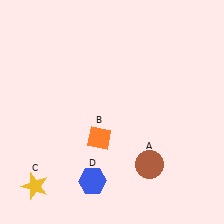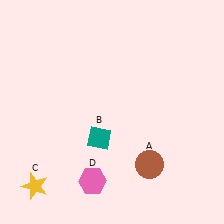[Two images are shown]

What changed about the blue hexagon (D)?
In Image 1, D is blue. In Image 2, it changed to pink.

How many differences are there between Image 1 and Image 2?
There are 2 differences between the two images.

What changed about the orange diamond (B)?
In Image 1, B is orange. In Image 2, it changed to teal.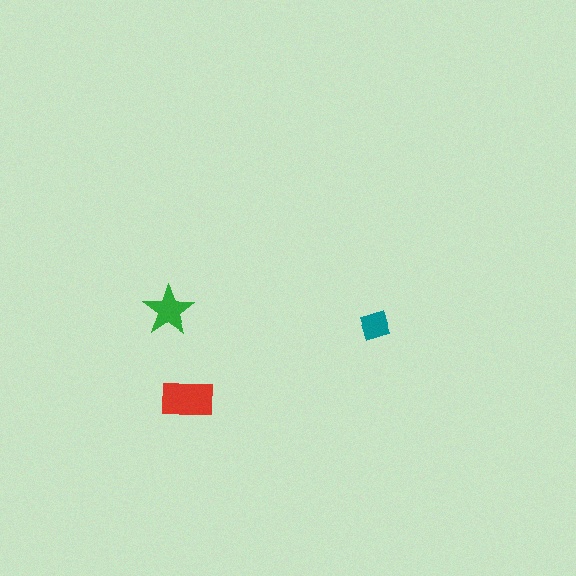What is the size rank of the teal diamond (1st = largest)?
3rd.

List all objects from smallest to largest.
The teal diamond, the green star, the red rectangle.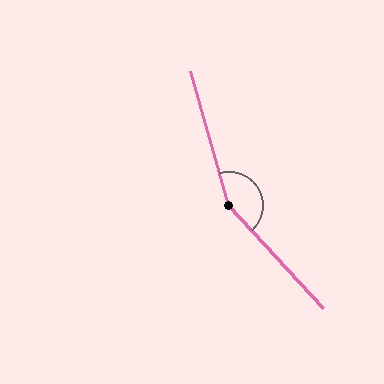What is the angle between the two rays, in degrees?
Approximately 154 degrees.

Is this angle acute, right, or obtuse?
It is obtuse.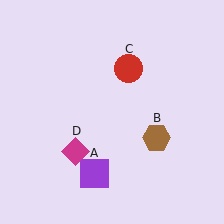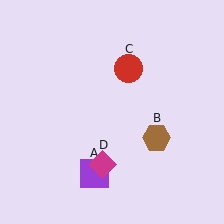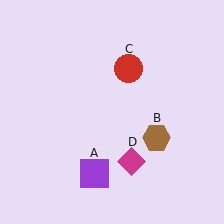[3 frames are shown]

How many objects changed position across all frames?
1 object changed position: magenta diamond (object D).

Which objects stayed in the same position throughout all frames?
Purple square (object A) and brown hexagon (object B) and red circle (object C) remained stationary.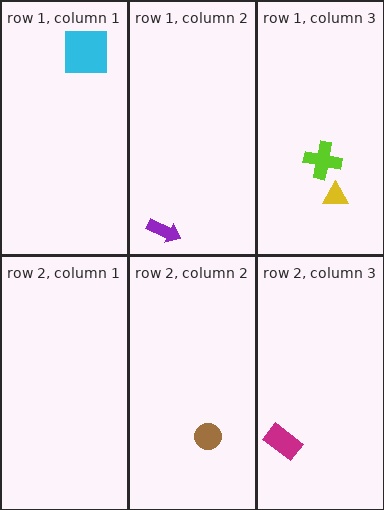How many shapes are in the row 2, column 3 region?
1.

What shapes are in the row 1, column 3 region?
The lime cross, the yellow triangle.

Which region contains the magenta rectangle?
The row 2, column 3 region.